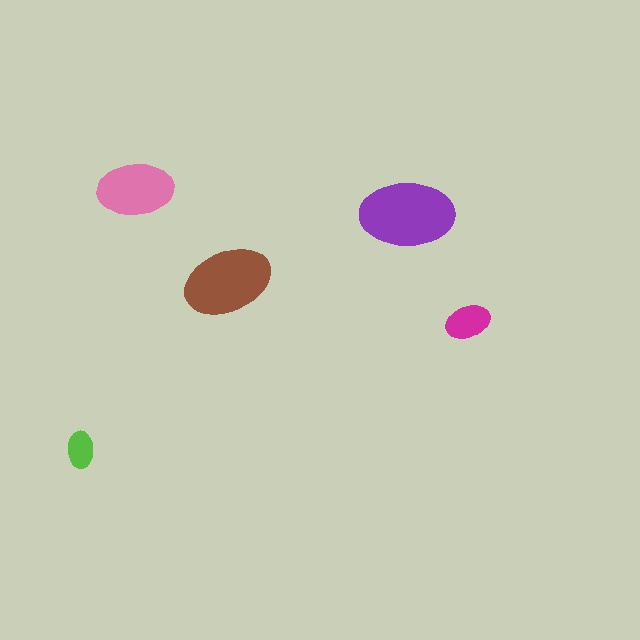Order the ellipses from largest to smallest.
the purple one, the brown one, the pink one, the magenta one, the lime one.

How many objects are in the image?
There are 5 objects in the image.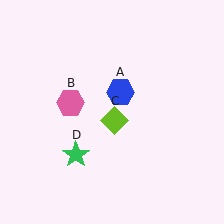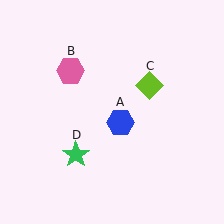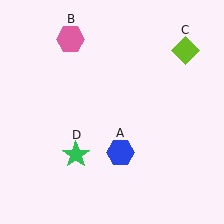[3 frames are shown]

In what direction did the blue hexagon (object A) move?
The blue hexagon (object A) moved down.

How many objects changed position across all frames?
3 objects changed position: blue hexagon (object A), pink hexagon (object B), lime diamond (object C).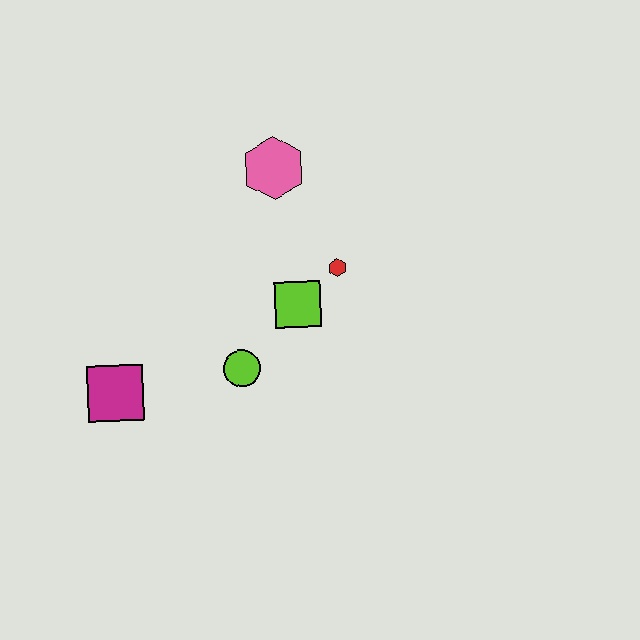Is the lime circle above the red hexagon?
No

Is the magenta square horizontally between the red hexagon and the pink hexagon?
No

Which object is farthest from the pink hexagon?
The magenta square is farthest from the pink hexagon.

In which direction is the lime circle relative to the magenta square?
The lime circle is to the right of the magenta square.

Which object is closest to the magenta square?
The lime circle is closest to the magenta square.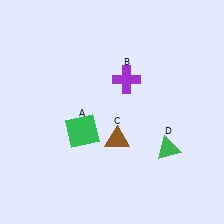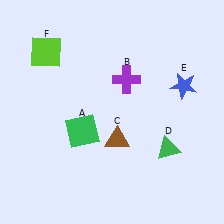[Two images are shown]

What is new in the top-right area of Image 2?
A blue star (E) was added in the top-right area of Image 2.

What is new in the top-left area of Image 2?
A lime square (F) was added in the top-left area of Image 2.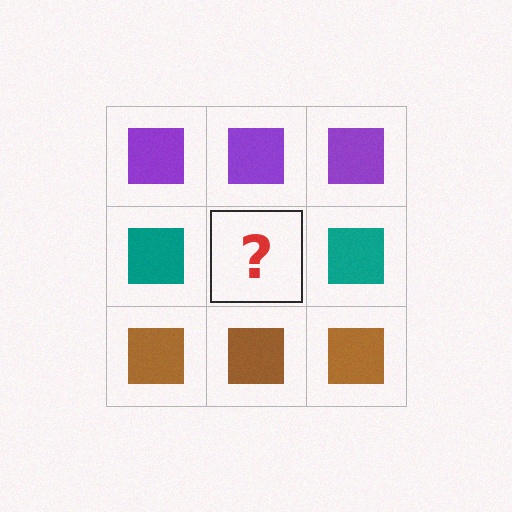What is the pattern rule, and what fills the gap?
The rule is that each row has a consistent color. The gap should be filled with a teal square.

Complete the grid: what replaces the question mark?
The question mark should be replaced with a teal square.